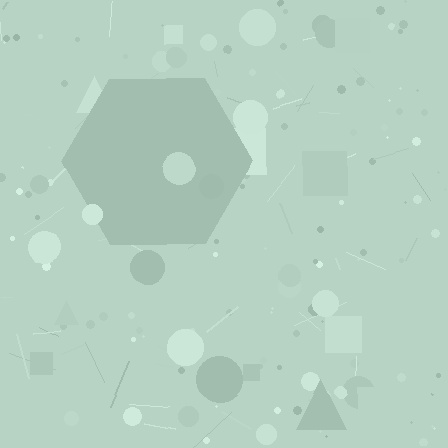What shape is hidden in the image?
A hexagon is hidden in the image.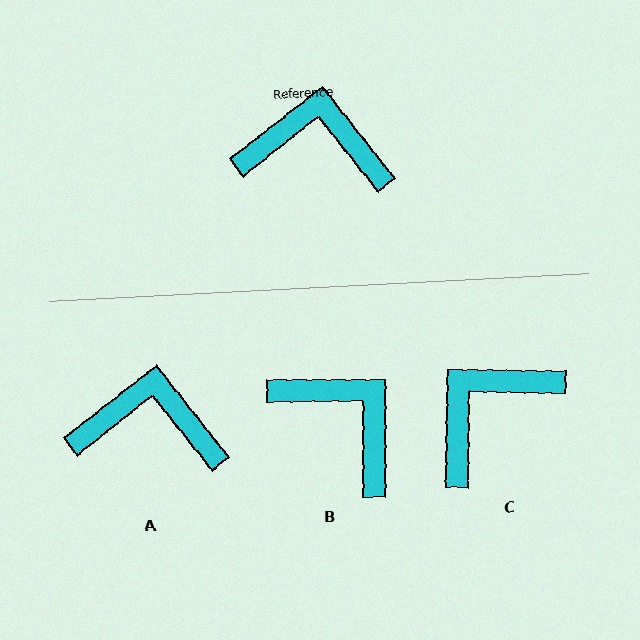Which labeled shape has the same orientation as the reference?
A.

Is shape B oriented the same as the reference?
No, it is off by about 38 degrees.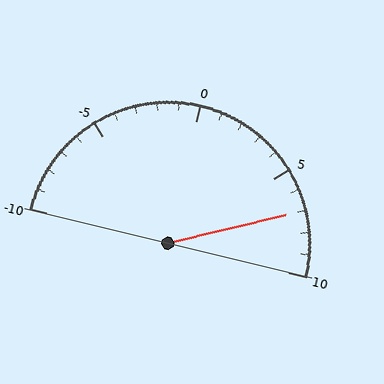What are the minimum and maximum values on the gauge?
The gauge ranges from -10 to 10.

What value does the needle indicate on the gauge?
The needle indicates approximately 7.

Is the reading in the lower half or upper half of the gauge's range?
The reading is in the upper half of the range (-10 to 10).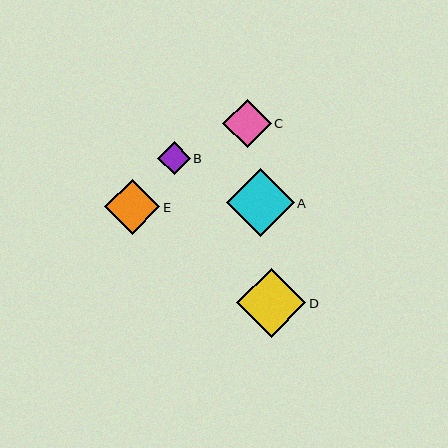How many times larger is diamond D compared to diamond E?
Diamond D is approximately 1.3 times the size of diamond E.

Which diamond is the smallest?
Diamond B is the smallest with a size of approximately 33 pixels.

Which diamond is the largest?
Diamond D is the largest with a size of approximately 69 pixels.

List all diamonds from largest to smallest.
From largest to smallest: D, A, E, C, B.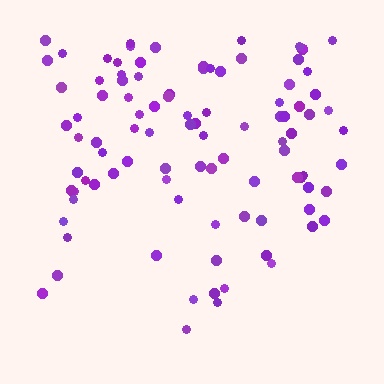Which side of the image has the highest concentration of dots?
The top.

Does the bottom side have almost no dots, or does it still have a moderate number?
Still a moderate number, just noticeably fewer than the top.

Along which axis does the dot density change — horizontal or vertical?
Vertical.